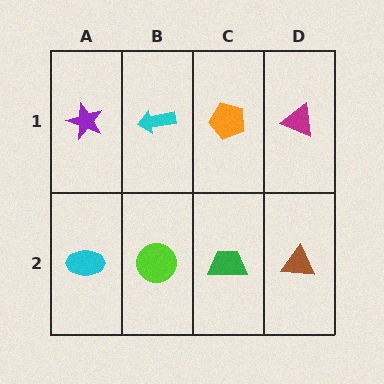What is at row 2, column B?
A lime circle.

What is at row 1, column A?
A purple star.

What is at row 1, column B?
A cyan arrow.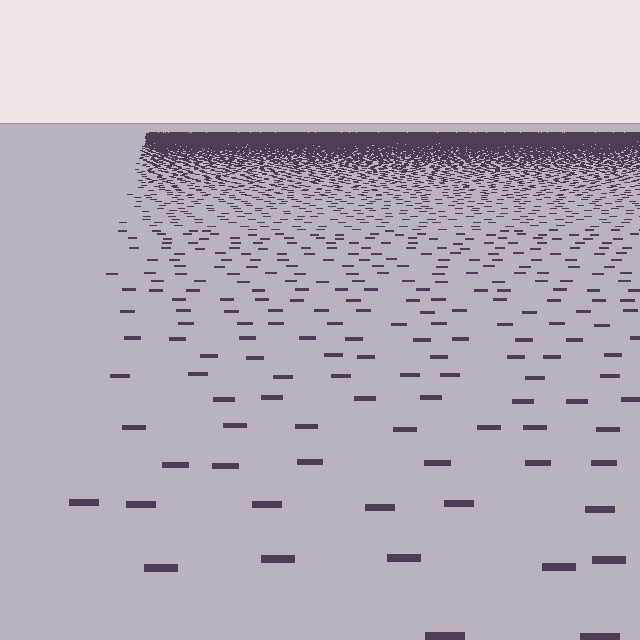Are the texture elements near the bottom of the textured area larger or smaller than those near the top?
Larger. Near the bottom, elements are closer to the viewer and appear at a bigger on-screen size.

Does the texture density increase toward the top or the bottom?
Density increases toward the top.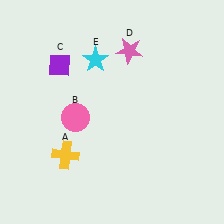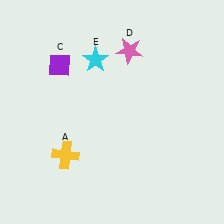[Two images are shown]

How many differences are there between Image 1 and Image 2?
There is 1 difference between the two images.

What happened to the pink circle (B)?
The pink circle (B) was removed in Image 2. It was in the bottom-left area of Image 1.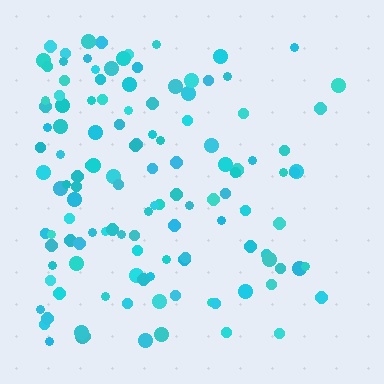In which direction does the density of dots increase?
From right to left, with the left side densest.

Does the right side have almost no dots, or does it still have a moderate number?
Still a moderate number, just noticeably fewer than the left.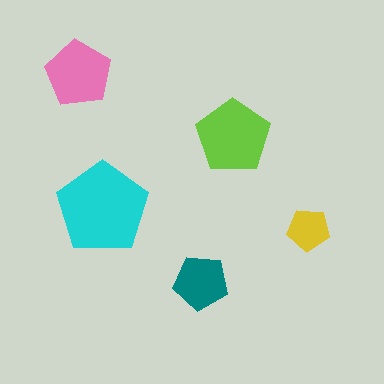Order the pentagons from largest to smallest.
the cyan one, the lime one, the pink one, the teal one, the yellow one.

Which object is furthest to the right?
The yellow pentagon is rightmost.